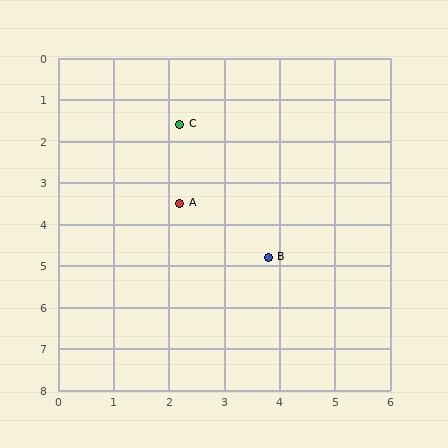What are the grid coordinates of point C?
Point C is at approximately (2.2, 1.6).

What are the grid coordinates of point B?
Point B is at approximately (3.8, 4.8).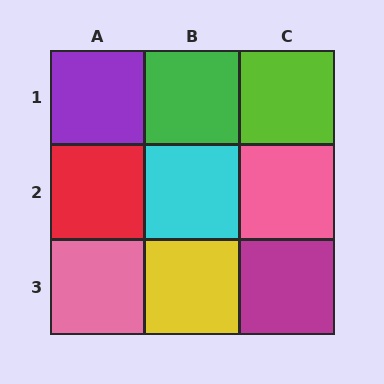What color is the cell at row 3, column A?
Pink.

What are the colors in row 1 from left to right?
Purple, green, lime.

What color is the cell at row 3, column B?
Yellow.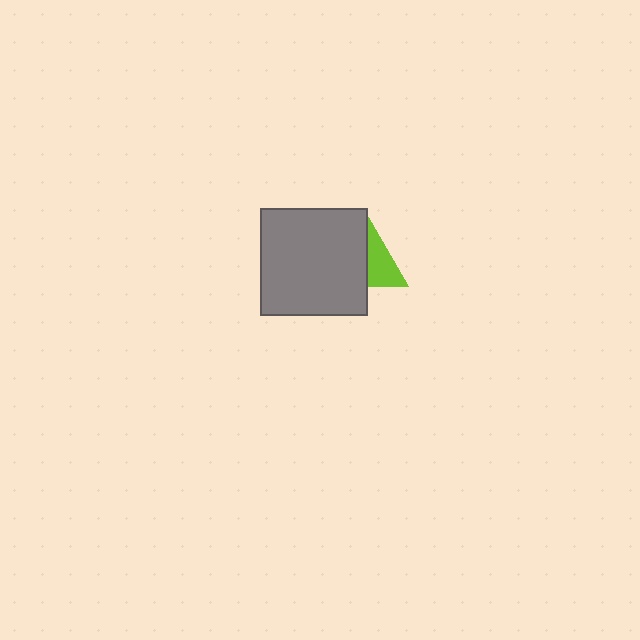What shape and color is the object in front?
The object in front is a gray square.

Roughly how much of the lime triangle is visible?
A small part of it is visible (roughly 44%).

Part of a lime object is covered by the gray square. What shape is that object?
It is a triangle.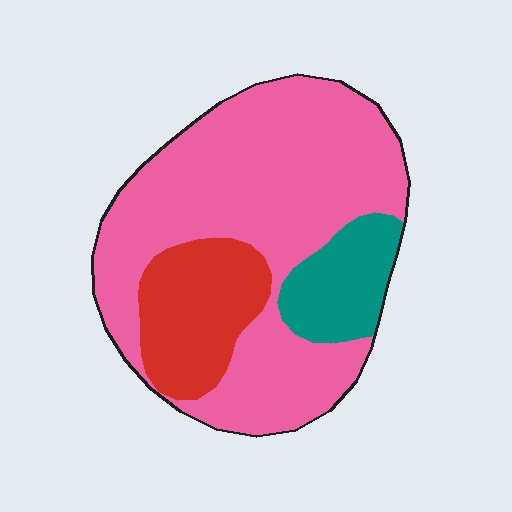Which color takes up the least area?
Teal, at roughly 15%.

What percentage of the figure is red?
Red covers roughly 20% of the figure.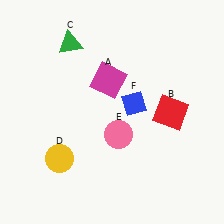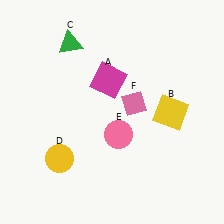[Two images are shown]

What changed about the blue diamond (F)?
In Image 1, F is blue. In Image 2, it changed to pink.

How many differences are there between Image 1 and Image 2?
There are 2 differences between the two images.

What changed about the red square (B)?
In Image 1, B is red. In Image 2, it changed to yellow.